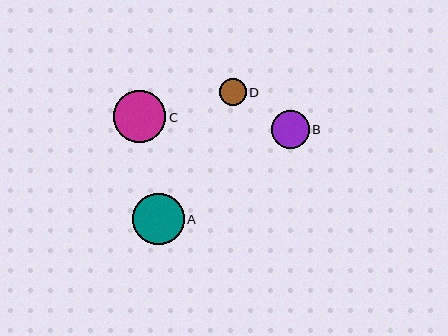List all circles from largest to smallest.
From largest to smallest: C, A, B, D.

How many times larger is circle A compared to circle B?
Circle A is approximately 1.3 times the size of circle B.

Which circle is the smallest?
Circle D is the smallest with a size of approximately 27 pixels.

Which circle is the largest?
Circle C is the largest with a size of approximately 52 pixels.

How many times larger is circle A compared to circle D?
Circle A is approximately 1.9 times the size of circle D.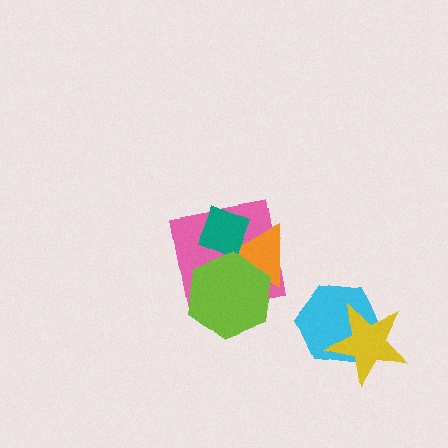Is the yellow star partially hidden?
No, no other shape covers it.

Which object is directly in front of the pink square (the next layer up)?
The orange triangle is directly in front of the pink square.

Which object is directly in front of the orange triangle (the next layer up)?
The teal diamond is directly in front of the orange triangle.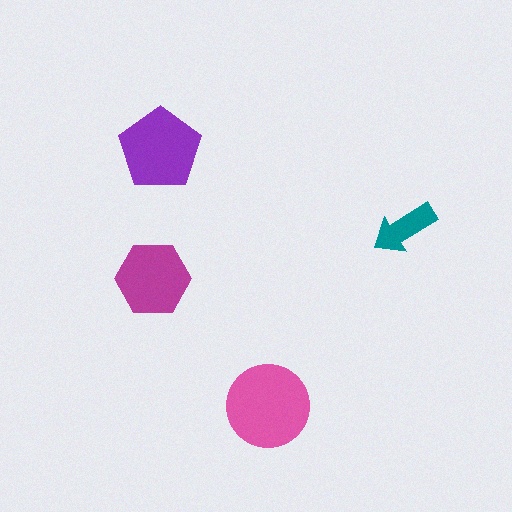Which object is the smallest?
The teal arrow.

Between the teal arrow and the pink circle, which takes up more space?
The pink circle.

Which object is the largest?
The pink circle.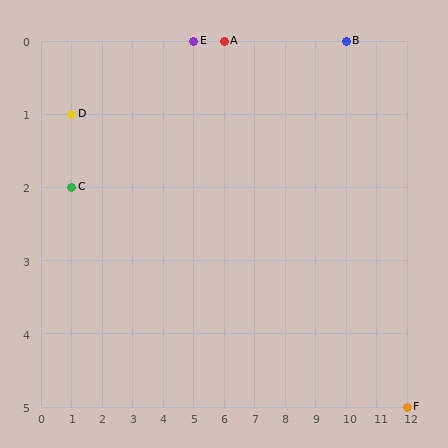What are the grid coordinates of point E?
Point E is at grid coordinates (5, 0).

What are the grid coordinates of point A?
Point A is at grid coordinates (6, 0).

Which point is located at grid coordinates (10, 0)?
Point B is at (10, 0).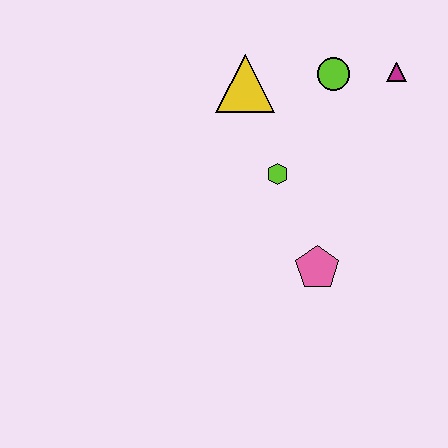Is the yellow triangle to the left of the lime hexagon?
Yes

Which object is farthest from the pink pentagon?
The magenta triangle is farthest from the pink pentagon.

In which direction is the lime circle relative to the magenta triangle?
The lime circle is to the left of the magenta triangle.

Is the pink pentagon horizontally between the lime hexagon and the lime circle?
Yes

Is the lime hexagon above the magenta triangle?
No